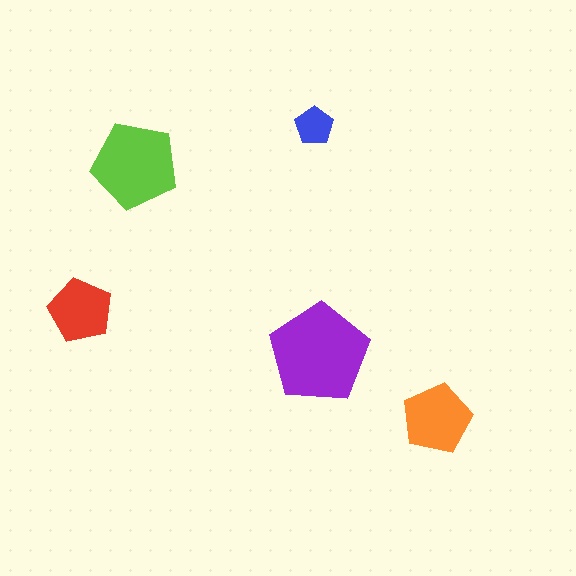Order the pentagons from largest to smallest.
the purple one, the lime one, the orange one, the red one, the blue one.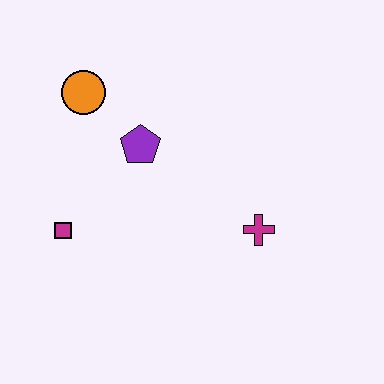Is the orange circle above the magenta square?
Yes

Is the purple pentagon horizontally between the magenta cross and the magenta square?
Yes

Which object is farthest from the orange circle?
The magenta cross is farthest from the orange circle.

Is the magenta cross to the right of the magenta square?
Yes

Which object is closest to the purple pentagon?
The orange circle is closest to the purple pentagon.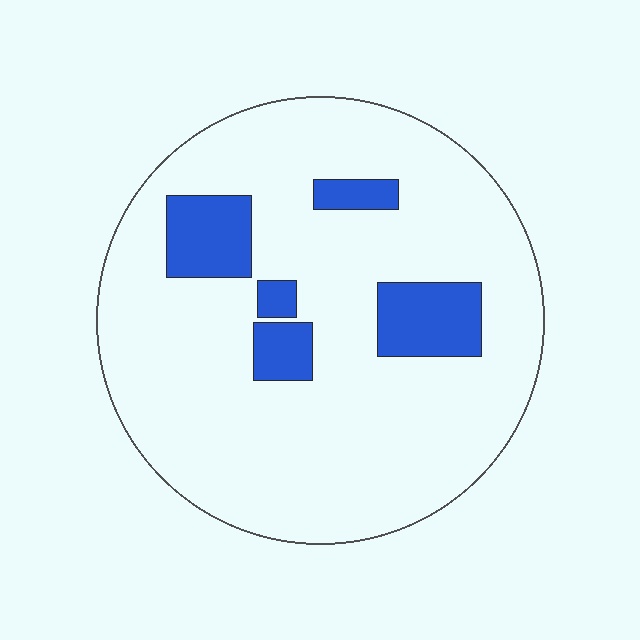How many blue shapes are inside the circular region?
5.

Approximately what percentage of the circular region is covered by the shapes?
Approximately 15%.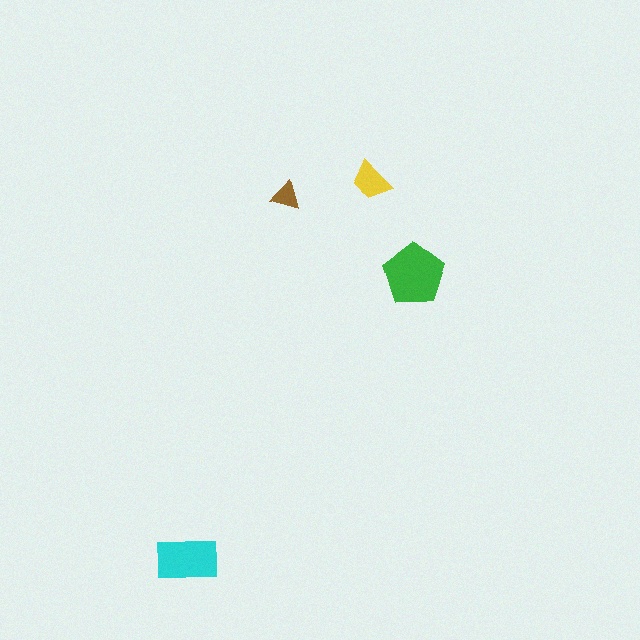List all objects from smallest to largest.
The brown triangle, the yellow trapezoid, the cyan rectangle, the green pentagon.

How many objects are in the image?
There are 4 objects in the image.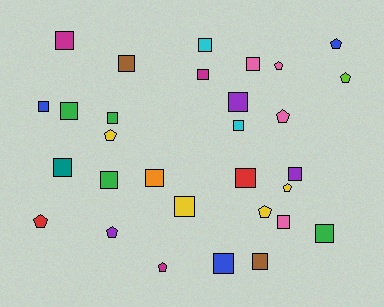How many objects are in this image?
There are 30 objects.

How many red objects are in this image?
There are 2 red objects.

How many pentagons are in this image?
There are 10 pentagons.